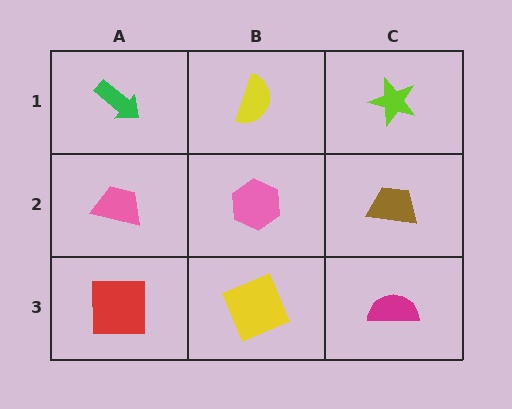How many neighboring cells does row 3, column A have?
2.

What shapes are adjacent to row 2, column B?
A yellow semicircle (row 1, column B), a yellow square (row 3, column B), a pink trapezoid (row 2, column A), a brown trapezoid (row 2, column C).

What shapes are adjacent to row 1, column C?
A brown trapezoid (row 2, column C), a yellow semicircle (row 1, column B).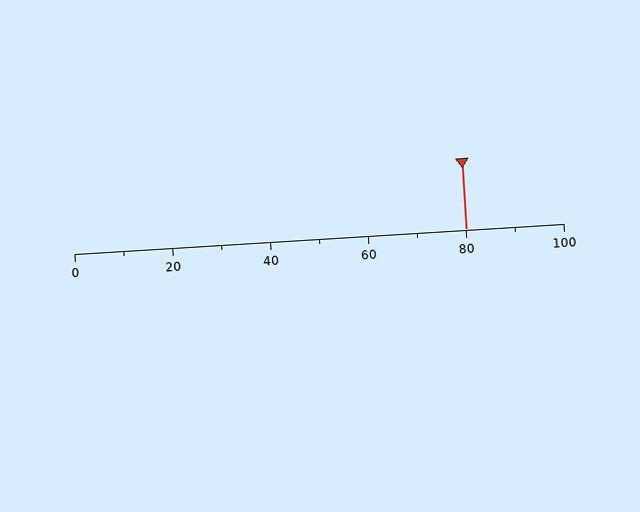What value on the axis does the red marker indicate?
The marker indicates approximately 80.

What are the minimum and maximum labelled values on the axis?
The axis runs from 0 to 100.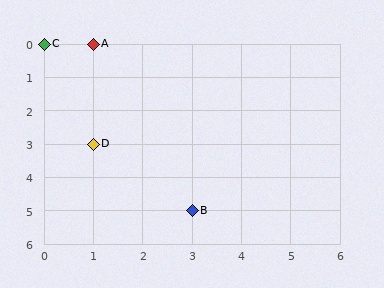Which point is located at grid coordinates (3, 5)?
Point B is at (3, 5).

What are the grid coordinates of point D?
Point D is at grid coordinates (1, 3).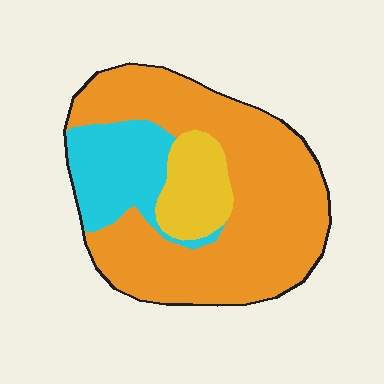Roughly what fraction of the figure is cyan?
Cyan takes up less than a quarter of the figure.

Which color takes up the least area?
Yellow, at roughly 15%.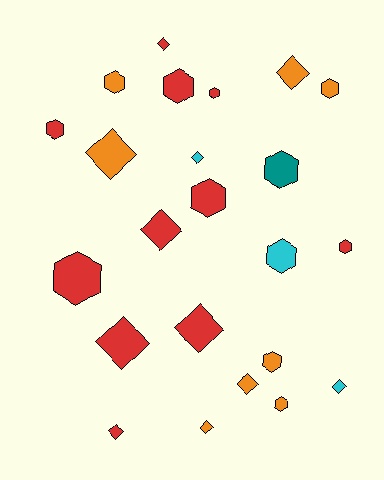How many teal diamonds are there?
There are no teal diamonds.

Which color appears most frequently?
Red, with 11 objects.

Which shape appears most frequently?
Hexagon, with 12 objects.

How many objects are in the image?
There are 23 objects.